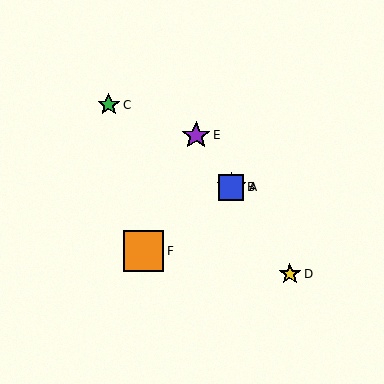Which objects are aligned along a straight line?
Objects A, B, D, E are aligned along a straight line.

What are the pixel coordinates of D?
Object D is at (290, 274).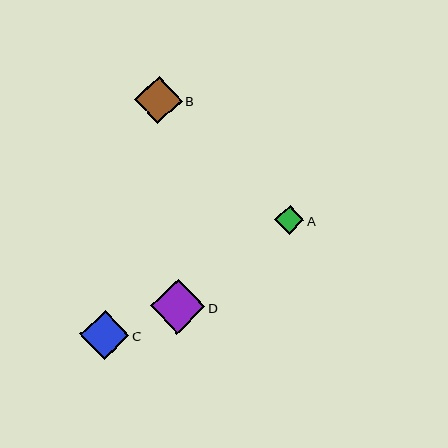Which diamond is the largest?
Diamond D is the largest with a size of approximately 55 pixels.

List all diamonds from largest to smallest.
From largest to smallest: D, C, B, A.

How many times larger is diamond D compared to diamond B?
Diamond D is approximately 1.1 times the size of diamond B.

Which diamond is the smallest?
Diamond A is the smallest with a size of approximately 29 pixels.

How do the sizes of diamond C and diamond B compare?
Diamond C and diamond B are approximately the same size.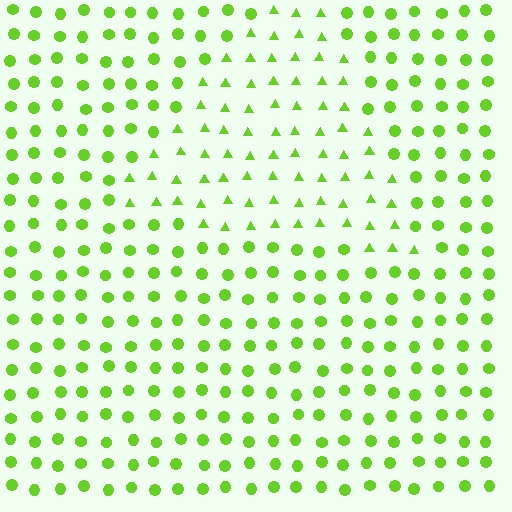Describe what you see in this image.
The image is filled with small lime elements arranged in a uniform grid. A triangle-shaped region contains triangles, while the surrounding area contains circles. The boundary is defined purely by the change in element shape.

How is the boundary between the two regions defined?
The boundary is defined by a change in element shape: triangles inside vs. circles outside. All elements share the same color and spacing.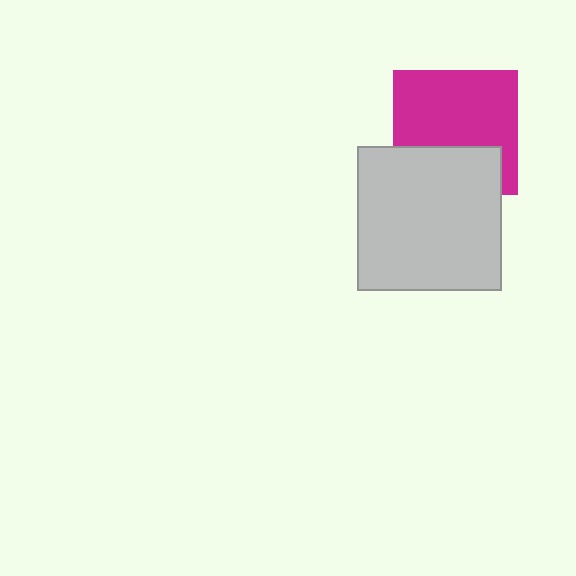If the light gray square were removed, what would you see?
You would see the complete magenta square.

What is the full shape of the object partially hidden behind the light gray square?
The partially hidden object is a magenta square.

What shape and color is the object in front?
The object in front is a light gray square.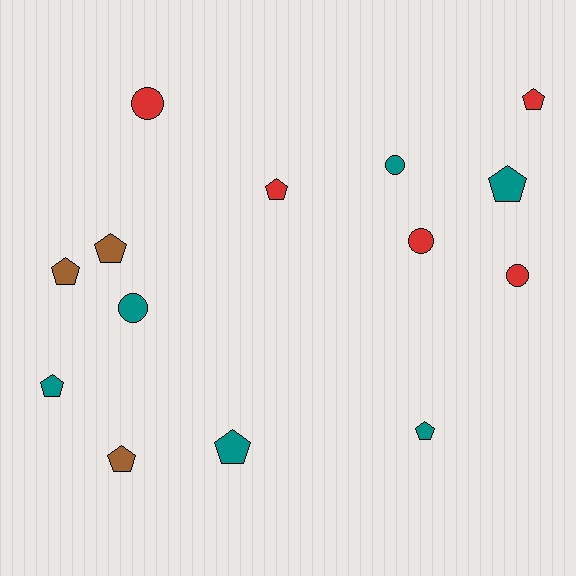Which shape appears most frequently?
Pentagon, with 9 objects.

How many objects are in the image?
There are 14 objects.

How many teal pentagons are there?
There are 4 teal pentagons.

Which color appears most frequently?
Teal, with 6 objects.